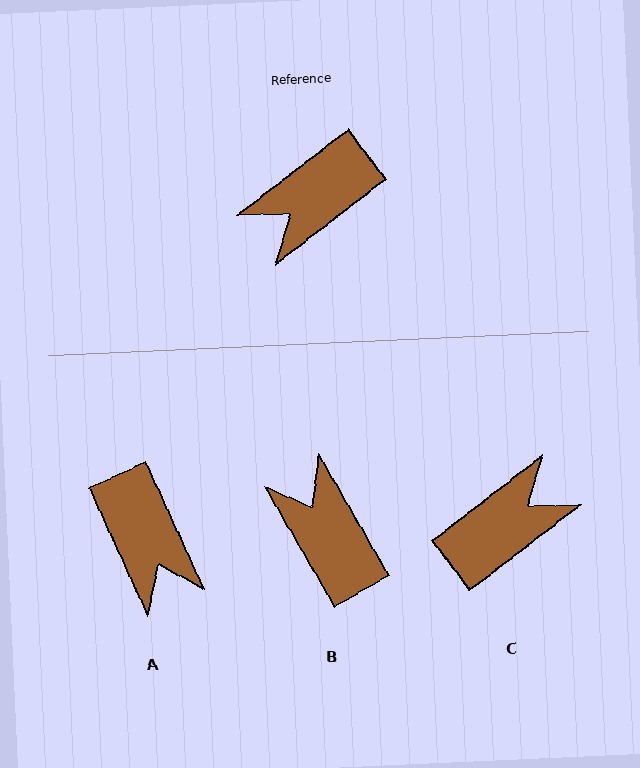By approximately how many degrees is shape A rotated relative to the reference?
Approximately 77 degrees counter-clockwise.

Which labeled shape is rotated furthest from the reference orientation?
C, about 180 degrees away.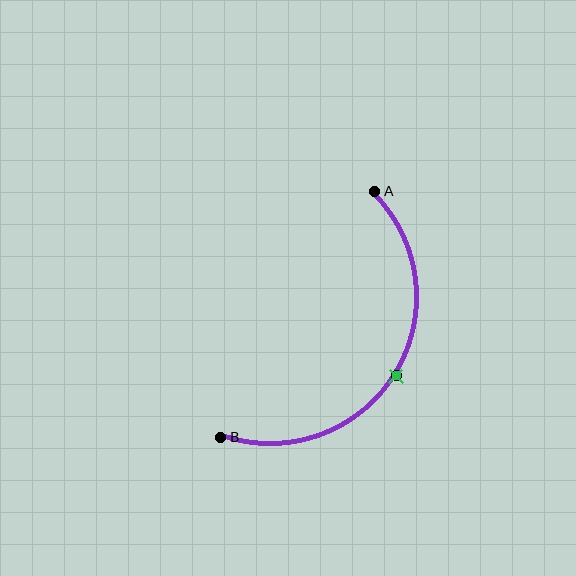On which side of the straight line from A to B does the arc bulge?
The arc bulges to the right of the straight line connecting A and B.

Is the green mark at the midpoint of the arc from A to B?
Yes. The green mark lies on the arc at equal arc-length from both A and B — it is the arc midpoint.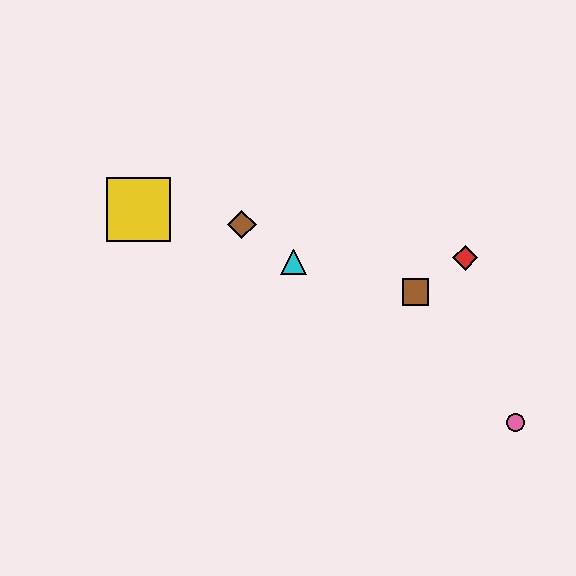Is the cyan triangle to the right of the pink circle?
No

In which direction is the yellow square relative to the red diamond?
The yellow square is to the left of the red diamond.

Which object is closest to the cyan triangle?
The brown diamond is closest to the cyan triangle.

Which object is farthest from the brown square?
The yellow square is farthest from the brown square.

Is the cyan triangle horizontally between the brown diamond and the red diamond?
Yes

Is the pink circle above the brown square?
No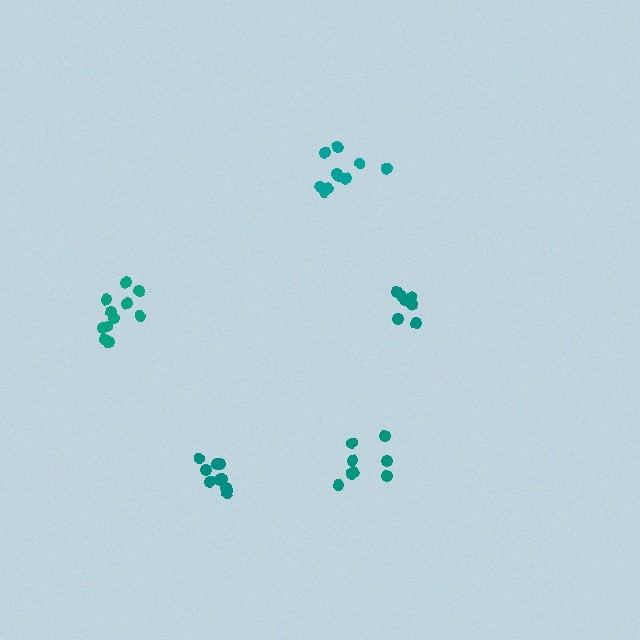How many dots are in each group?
Group 1: 10 dots, Group 2: 11 dots, Group 3: 7 dots, Group 4: 10 dots, Group 5: 8 dots (46 total).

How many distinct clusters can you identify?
There are 5 distinct clusters.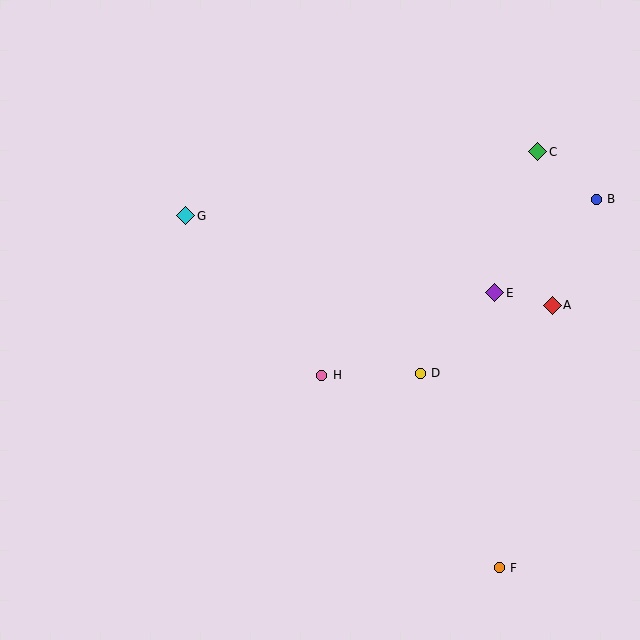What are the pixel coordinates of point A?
Point A is at (552, 305).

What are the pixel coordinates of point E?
Point E is at (495, 293).